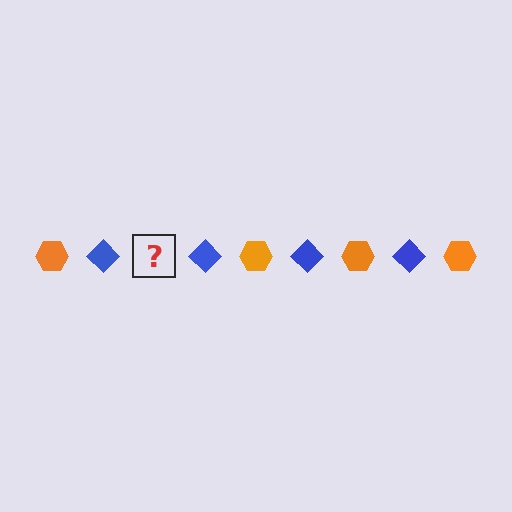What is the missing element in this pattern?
The missing element is an orange hexagon.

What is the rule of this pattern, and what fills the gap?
The rule is that the pattern alternates between orange hexagon and blue diamond. The gap should be filled with an orange hexagon.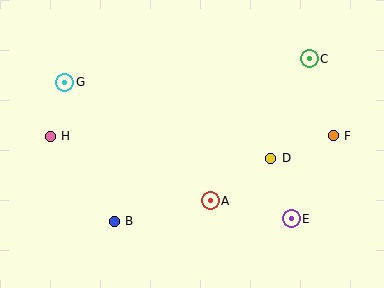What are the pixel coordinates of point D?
Point D is at (271, 158).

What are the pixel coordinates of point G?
Point G is at (65, 82).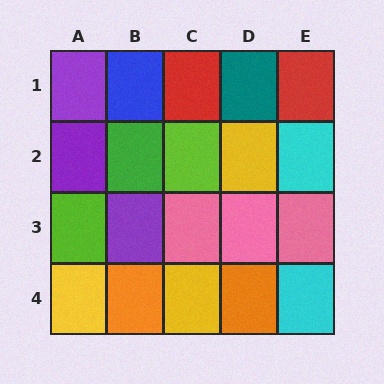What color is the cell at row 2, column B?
Green.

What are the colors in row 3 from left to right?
Lime, purple, pink, pink, pink.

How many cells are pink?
3 cells are pink.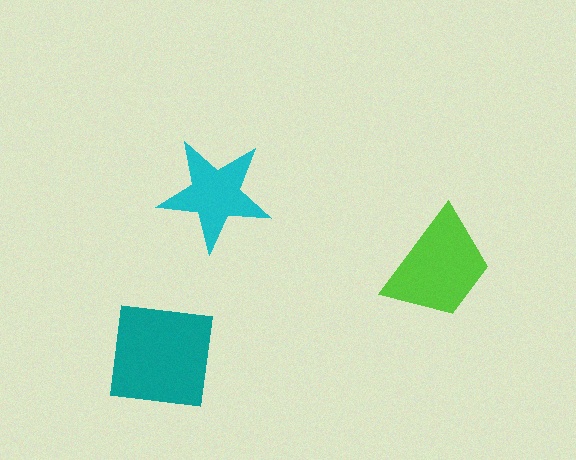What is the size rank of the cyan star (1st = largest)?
3rd.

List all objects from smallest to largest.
The cyan star, the lime trapezoid, the teal square.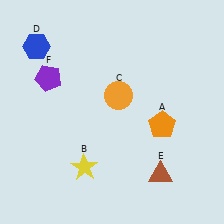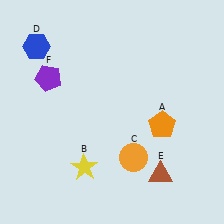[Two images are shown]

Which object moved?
The orange circle (C) moved down.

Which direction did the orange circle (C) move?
The orange circle (C) moved down.